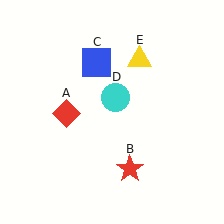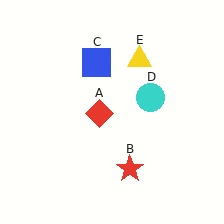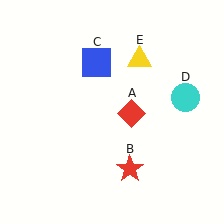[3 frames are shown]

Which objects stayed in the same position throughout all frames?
Red star (object B) and blue square (object C) and yellow triangle (object E) remained stationary.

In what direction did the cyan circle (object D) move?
The cyan circle (object D) moved right.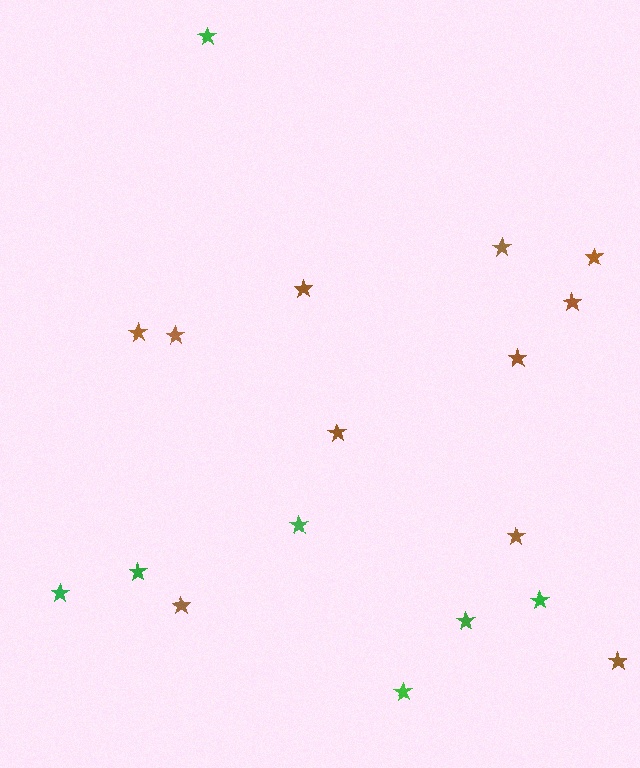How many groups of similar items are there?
There are 2 groups: one group of green stars (7) and one group of brown stars (11).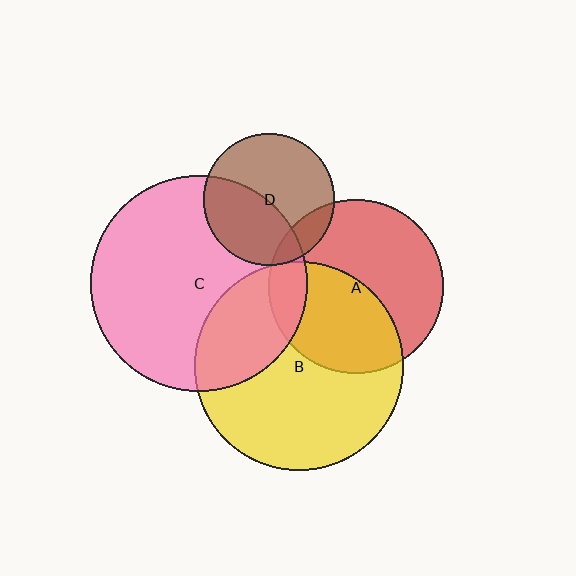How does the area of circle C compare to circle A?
Approximately 1.5 times.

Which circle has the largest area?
Circle C (pink).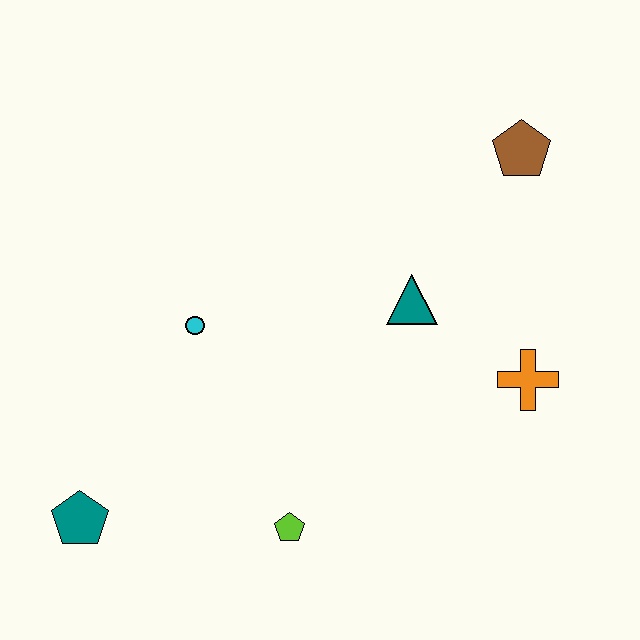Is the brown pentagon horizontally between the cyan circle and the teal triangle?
No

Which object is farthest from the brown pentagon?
The teal pentagon is farthest from the brown pentagon.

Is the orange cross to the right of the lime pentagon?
Yes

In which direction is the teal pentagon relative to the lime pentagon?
The teal pentagon is to the left of the lime pentagon.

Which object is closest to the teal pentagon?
The lime pentagon is closest to the teal pentagon.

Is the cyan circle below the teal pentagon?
No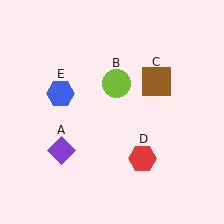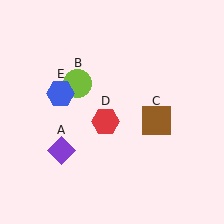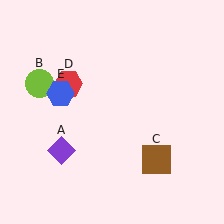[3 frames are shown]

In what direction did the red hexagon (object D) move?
The red hexagon (object D) moved up and to the left.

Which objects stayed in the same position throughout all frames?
Purple diamond (object A) and blue hexagon (object E) remained stationary.